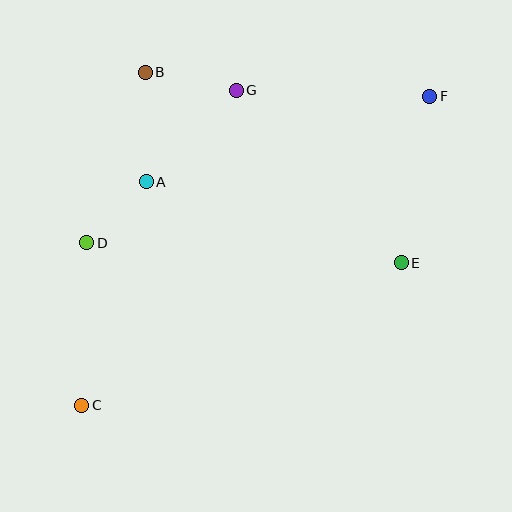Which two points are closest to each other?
Points A and D are closest to each other.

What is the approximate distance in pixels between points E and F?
The distance between E and F is approximately 169 pixels.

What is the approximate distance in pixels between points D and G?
The distance between D and G is approximately 214 pixels.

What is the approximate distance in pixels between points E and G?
The distance between E and G is approximately 239 pixels.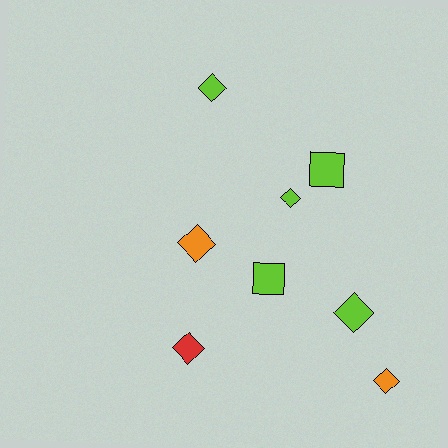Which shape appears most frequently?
Diamond, with 6 objects.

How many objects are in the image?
There are 8 objects.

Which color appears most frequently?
Lime, with 5 objects.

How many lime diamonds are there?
There are 3 lime diamonds.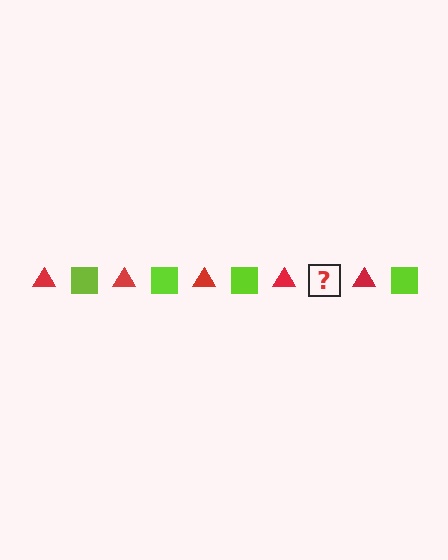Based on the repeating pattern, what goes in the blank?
The blank should be a lime square.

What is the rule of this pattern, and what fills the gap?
The rule is that the pattern alternates between red triangle and lime square. The gap should be filled with a lime square.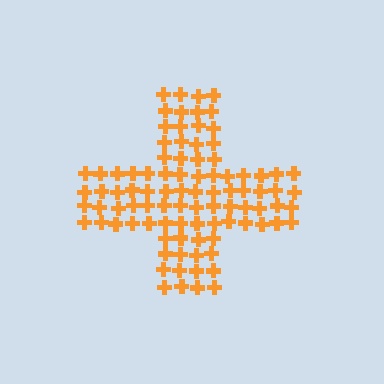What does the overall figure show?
The overall figure shows a cross.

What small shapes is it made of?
It is made of small crosses.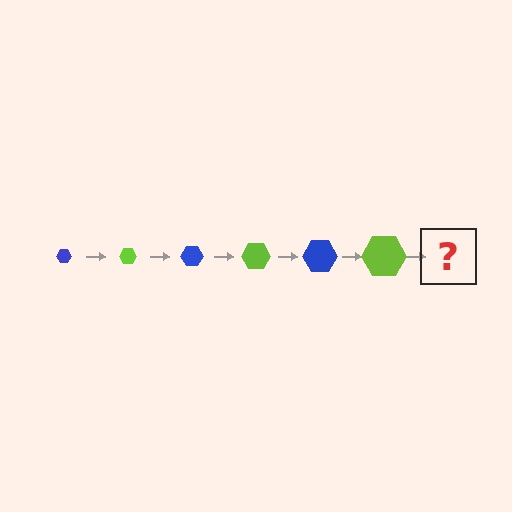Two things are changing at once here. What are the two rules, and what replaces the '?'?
The two rules are that the hexagon grows larger each step and the color cycles through blue and lime. The '?' should be a blue hexagon, larger than the previous one.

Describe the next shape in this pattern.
It should be a blue hexagon, larger than the previous one.